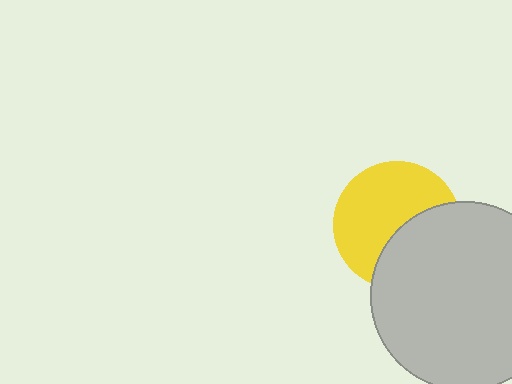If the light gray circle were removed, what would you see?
You would see the complete yellow circle.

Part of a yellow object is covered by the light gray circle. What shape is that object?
It is a circle.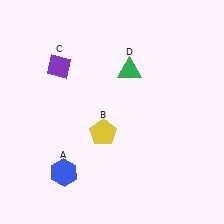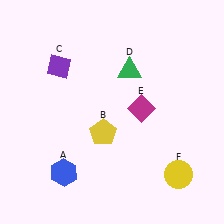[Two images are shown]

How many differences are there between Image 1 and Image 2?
There are 2 differences between the two images.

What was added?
A magenta diamond (E), a yellow circle (F) were added in Image 2.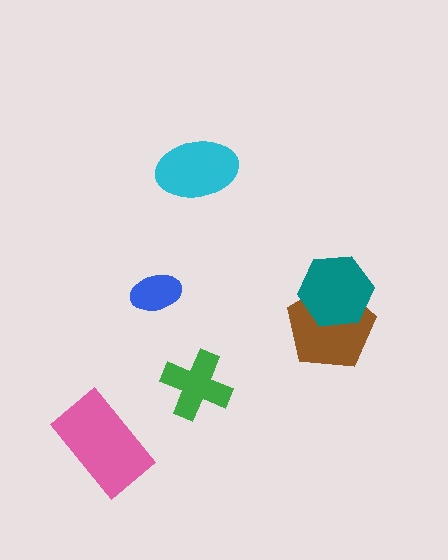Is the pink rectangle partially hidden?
No, no other shape covers it.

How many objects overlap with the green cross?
0 objects overlap with the green cross.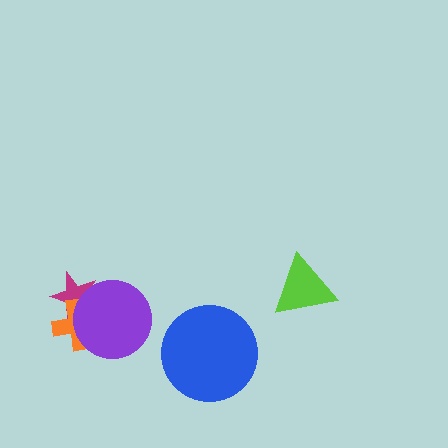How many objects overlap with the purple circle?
2 objects overlap with the purple circle.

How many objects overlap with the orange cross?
2 objects overlap with the orange cross.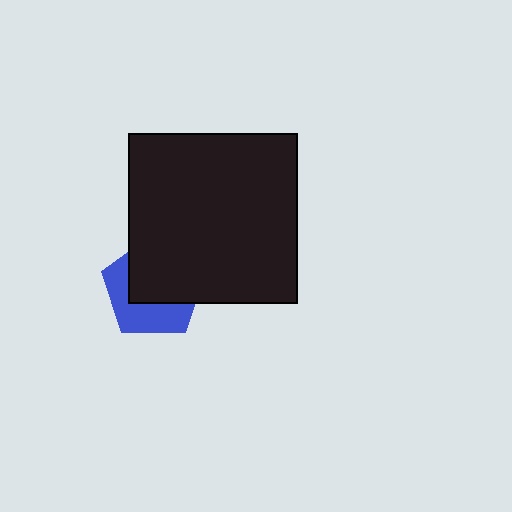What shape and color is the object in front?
The object in front is a black square.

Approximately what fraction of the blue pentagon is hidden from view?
Roughly 56% of the blue pentagon is hidden behind the black square.